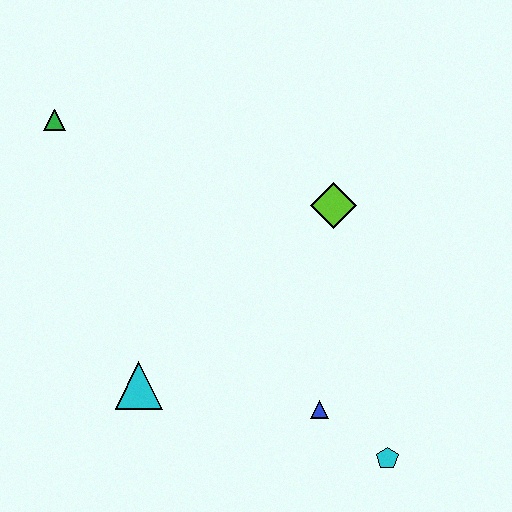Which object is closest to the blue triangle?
The cyan pentagon is closest to the blue triangle.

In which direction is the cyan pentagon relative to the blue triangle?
The cyan pentagon is to the right of the blue triangle.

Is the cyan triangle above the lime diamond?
No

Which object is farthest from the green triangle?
The cyan pentagon is farthest from the green triangle.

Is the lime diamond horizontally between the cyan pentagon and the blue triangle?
Yes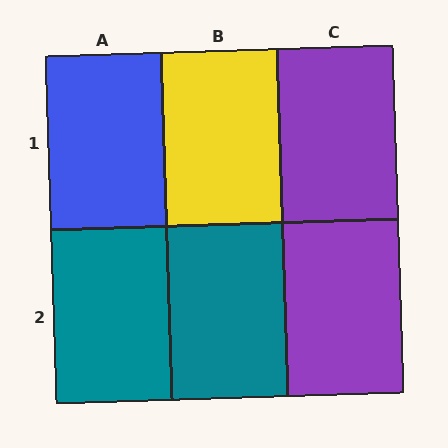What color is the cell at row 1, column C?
Purple.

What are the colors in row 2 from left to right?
Teal, teal, purple.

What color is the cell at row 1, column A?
Blue.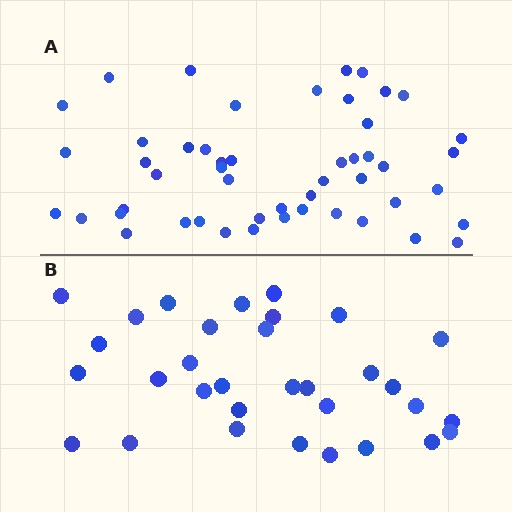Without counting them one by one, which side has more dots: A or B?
Region A (the top region) has more dots.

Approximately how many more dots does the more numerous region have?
Region A has approximately 20 more dots than region B.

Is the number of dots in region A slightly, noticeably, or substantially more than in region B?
Region A has substantially more. The ratio is roughly 1.6 to 1.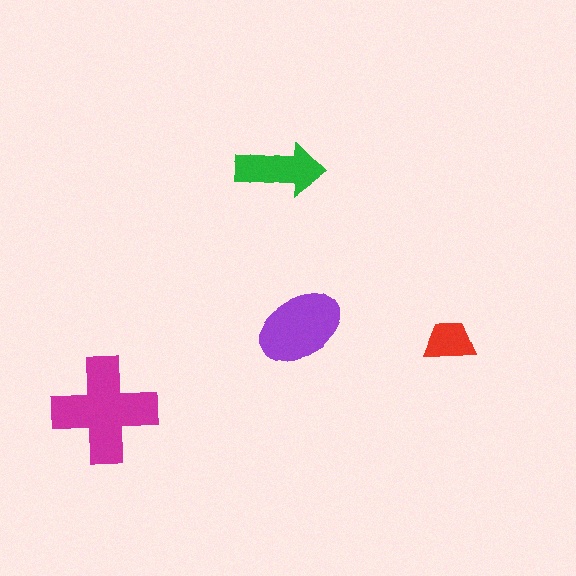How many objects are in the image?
There are 4 objects in the image.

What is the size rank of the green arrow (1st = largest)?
3rd.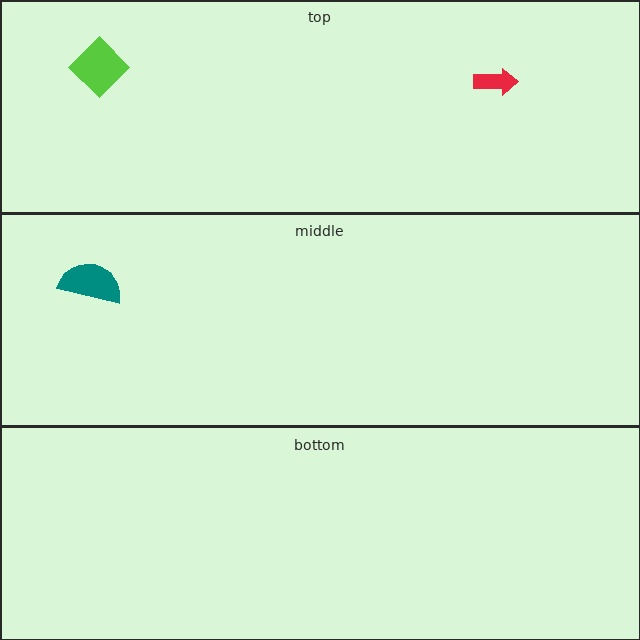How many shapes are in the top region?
2.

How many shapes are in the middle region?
1.